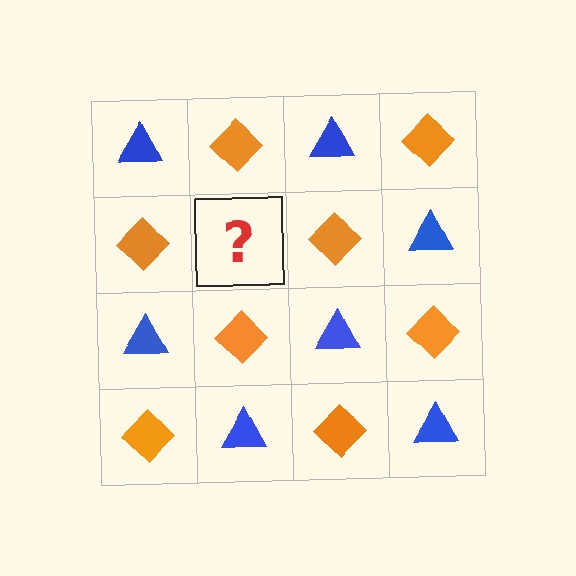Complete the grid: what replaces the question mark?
The question mark should be replaced with a blue triangle.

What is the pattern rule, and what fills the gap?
The rule is that it alternates blue triangle and orange diamond in a checkerboard pattern. The gap should be filled with a blue triangle.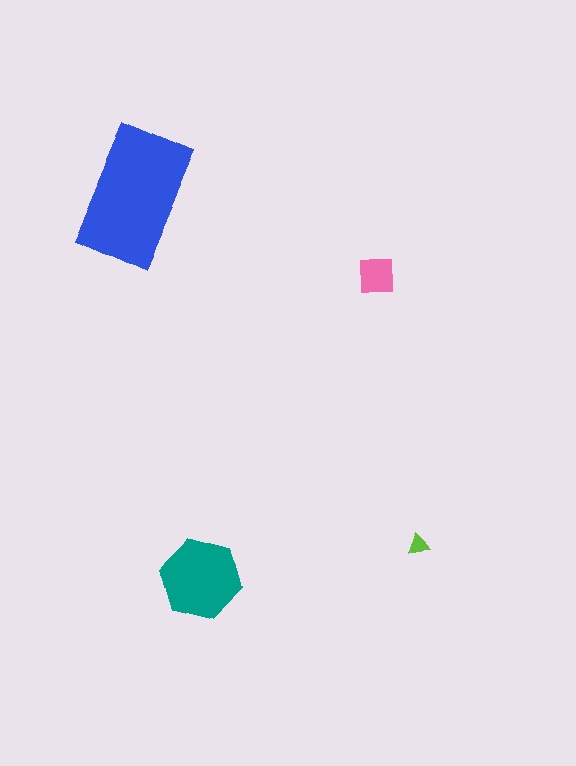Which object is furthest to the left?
The blue rectangle is leftmost.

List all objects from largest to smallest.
The blue rectangle, the teal hexagon, the pink square, the lime triangle.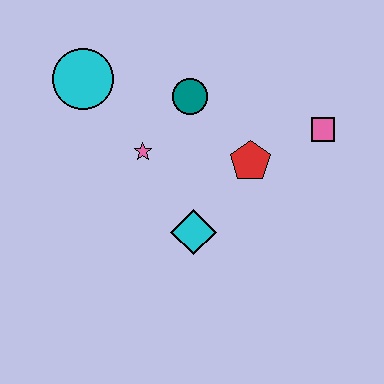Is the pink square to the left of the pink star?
No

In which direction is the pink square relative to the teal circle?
The pink square is to the right of the teal circle.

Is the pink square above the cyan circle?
No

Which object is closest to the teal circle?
The pink star is closest to the teal circle.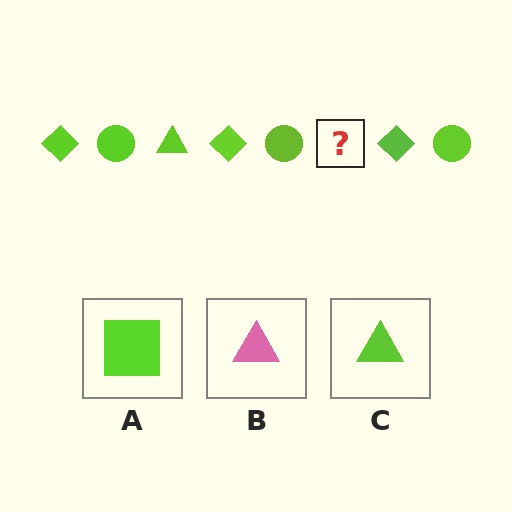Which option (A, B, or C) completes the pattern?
C.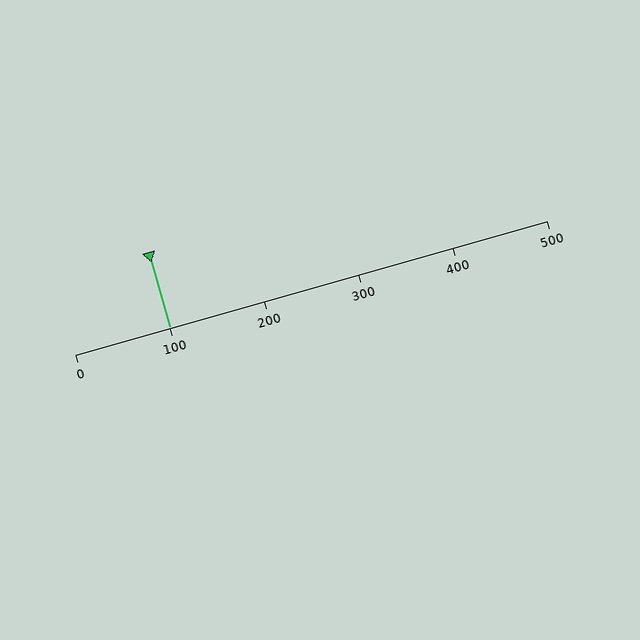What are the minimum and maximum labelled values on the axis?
The axis runs from 0 to 500.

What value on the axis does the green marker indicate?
The marker indicates approximately 100.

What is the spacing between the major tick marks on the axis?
The major ticks are spaced 100 apart.